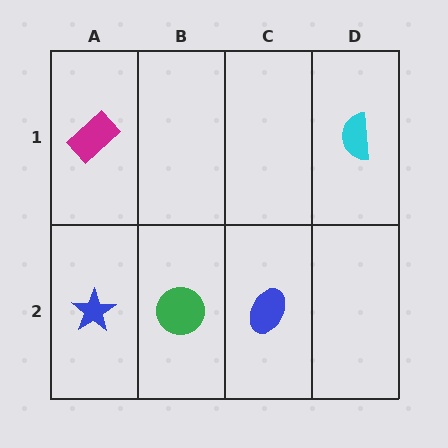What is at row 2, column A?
A blue star.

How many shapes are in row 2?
3 shapes.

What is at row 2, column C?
A blue ellipse.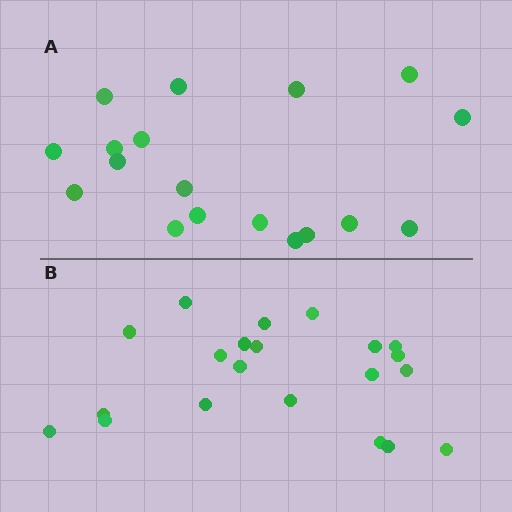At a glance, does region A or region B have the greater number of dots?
Region B (the bottom region) has more dots.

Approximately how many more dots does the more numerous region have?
Region B has just a few more — roughly 2 or 3 more dots than region A.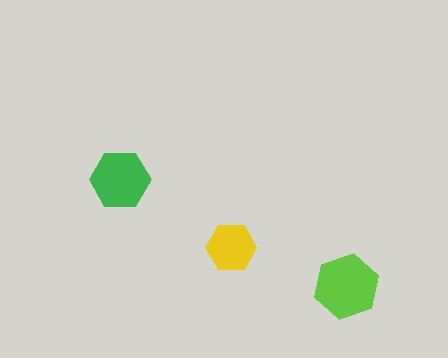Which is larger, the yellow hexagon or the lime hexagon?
The lime one.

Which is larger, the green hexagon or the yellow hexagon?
The green one.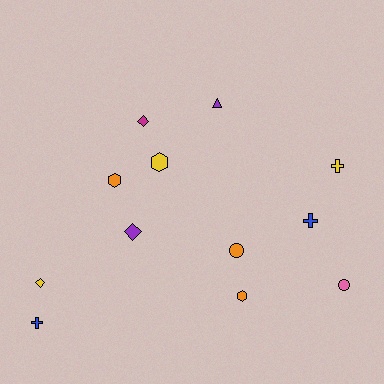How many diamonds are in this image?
There are 3 diamonds.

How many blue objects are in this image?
There are 2 blue objects.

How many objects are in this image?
There are 12 objects.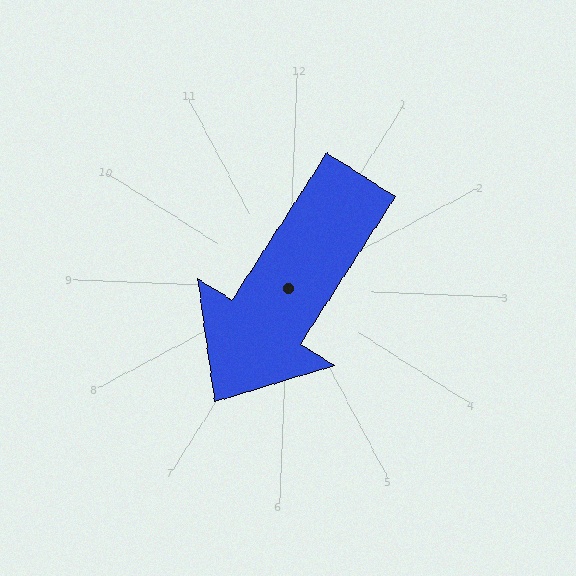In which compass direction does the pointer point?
Southwest.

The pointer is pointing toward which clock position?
Roughly 7 o'clock.